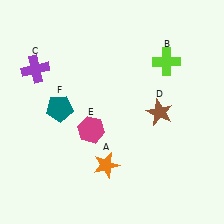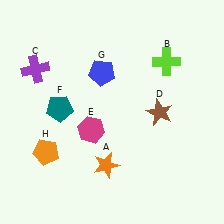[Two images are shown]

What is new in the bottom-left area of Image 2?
An orange pentagon (H) was added in the bottom-left area of Image 2.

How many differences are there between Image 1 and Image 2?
There are 2 differences between the two images.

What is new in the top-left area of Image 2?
A blue pentagon (G) was added in the top-left area of Image 2.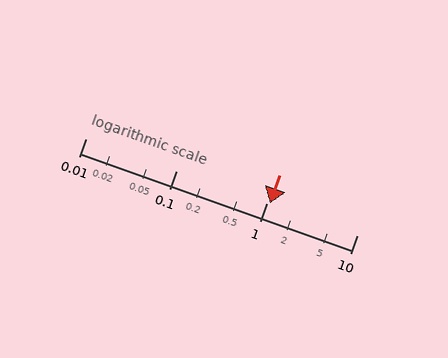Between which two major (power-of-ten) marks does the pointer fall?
The pointer is between 1 and 10.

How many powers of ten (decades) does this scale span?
The scale spans 3 decades, from 0.01 to 10.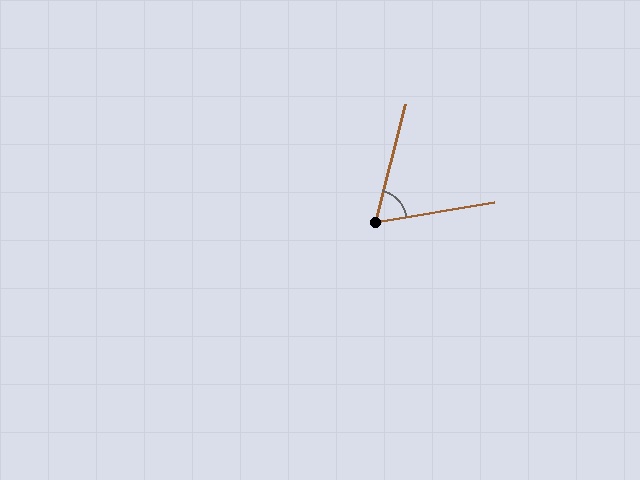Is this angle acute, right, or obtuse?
It is acute.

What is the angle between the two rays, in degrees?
Approximately 66 degrees.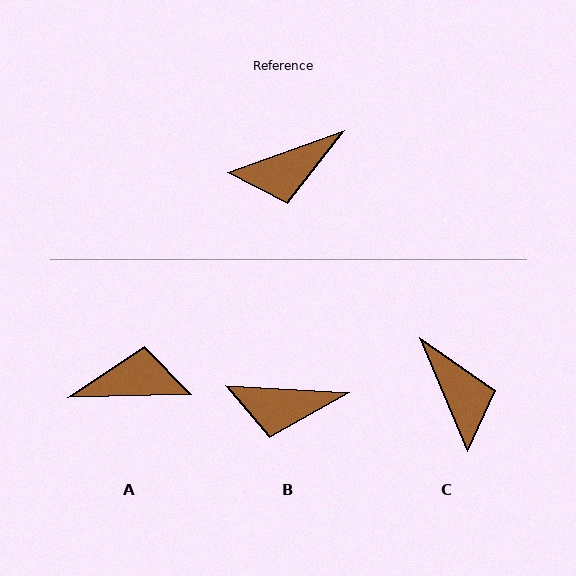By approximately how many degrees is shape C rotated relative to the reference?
Approximately 93 degrees counter-clockwise.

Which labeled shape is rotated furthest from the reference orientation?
A, about 162 degrees away.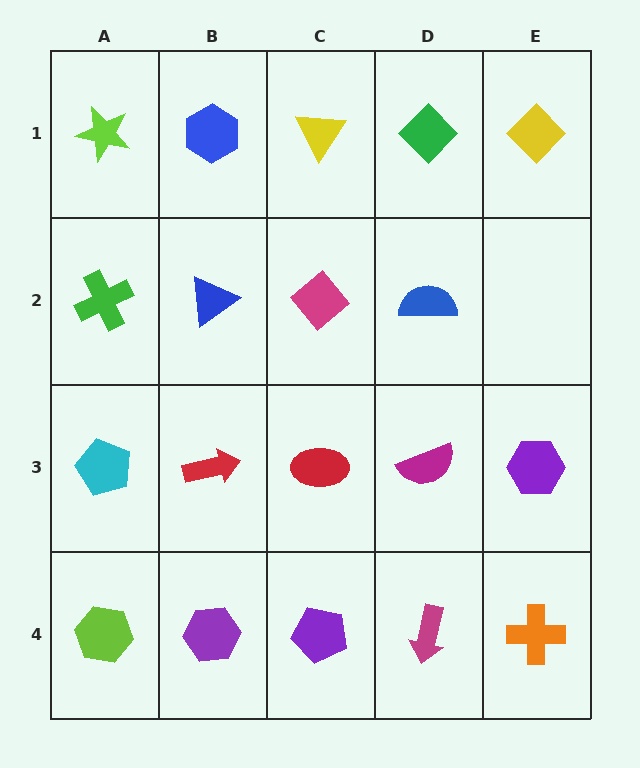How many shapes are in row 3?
5 shapes.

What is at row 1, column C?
A yellow triangle.